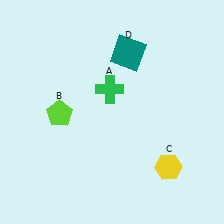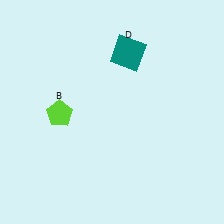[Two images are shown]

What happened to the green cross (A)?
The green cross (A) was removed in Image 2. It was in the top-left area of Image 1.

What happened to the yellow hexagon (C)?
The yellow hexagon (C) was removed in Image 2. It was in the bottom-right area of Image 1.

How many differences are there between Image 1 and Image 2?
There are 2 differences between the two images.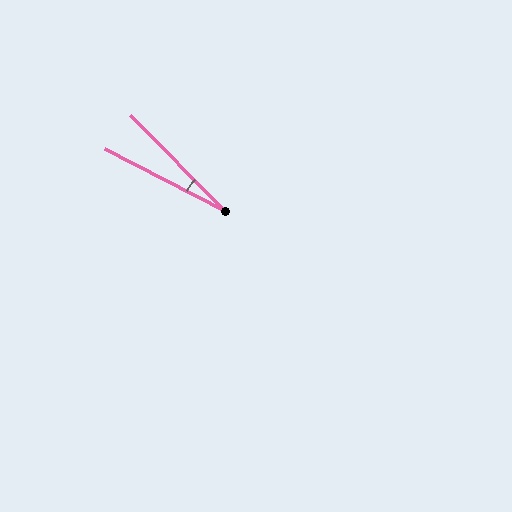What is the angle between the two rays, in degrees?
Approximately 18 degrees.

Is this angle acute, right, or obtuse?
It is acute.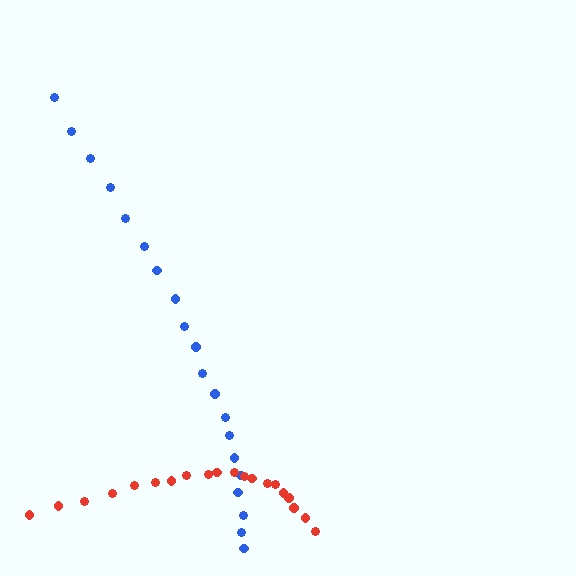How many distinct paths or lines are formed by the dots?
There are 2 distinct paths.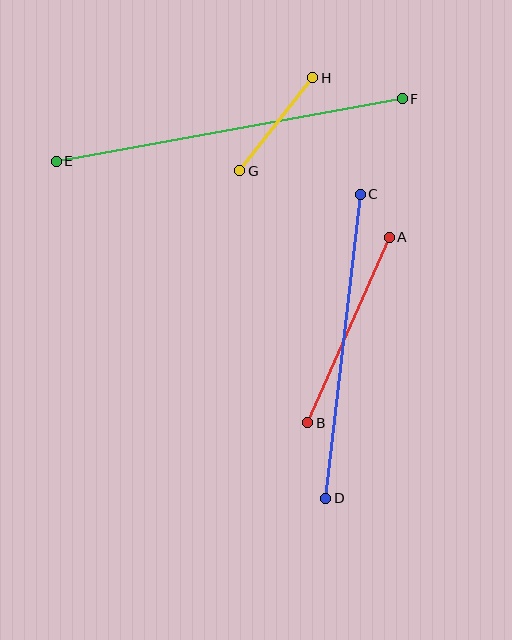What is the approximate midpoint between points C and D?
The midpoint is at approximately (343, 346) pixels.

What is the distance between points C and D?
The distance is approximately 306 pixels.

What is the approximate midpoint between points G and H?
The midpoint is at approximately (276, 124) pixels.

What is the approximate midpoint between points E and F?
The midpoint is at approximately (229, 130) pixels.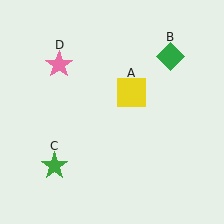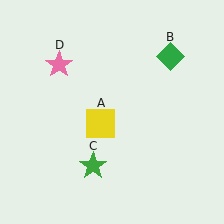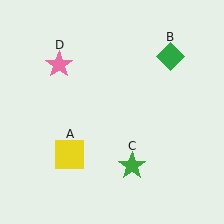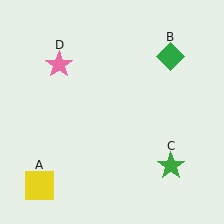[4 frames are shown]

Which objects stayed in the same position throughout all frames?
Green diamond (object B) and pink star (object D) remained stationary.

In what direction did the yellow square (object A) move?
The yellow square (object A) moved down and to the left.